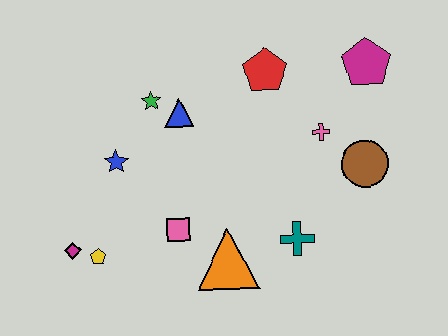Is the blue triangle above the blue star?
Yes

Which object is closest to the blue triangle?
The green star is closest to the blue triangle.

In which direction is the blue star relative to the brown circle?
The blue star is to the left of the brown circle.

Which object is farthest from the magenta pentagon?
The magenta diamond is farthest from the magenta pentagon.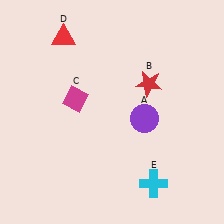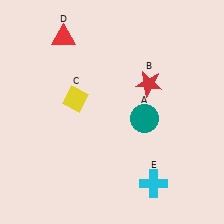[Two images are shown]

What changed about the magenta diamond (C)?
In Image 1, C is magenta. In Image 2, it changed to yellow.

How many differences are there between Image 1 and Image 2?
There are 2 differences between the two images.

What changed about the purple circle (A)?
In Image 1, A is purple. In Image 2, it changed to teal.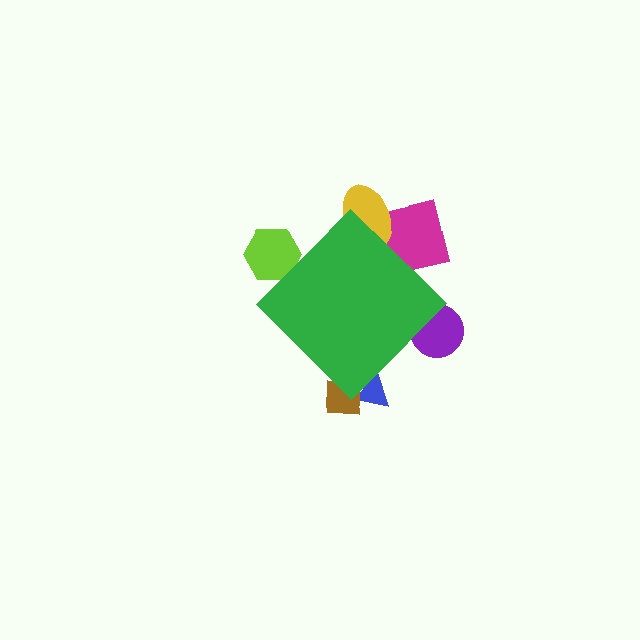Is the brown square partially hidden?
Yes, the brown square is partially hidden behind the green diamond.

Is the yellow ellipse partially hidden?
Yes, the yellow ellipse is partially hidden behind the green diamond.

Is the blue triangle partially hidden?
Yes, the blue triangle is partially hidden behind the green diamond.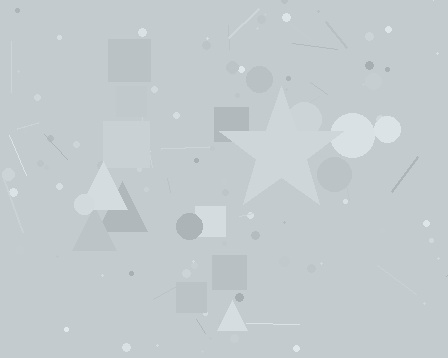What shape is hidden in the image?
A star is hidden in the image.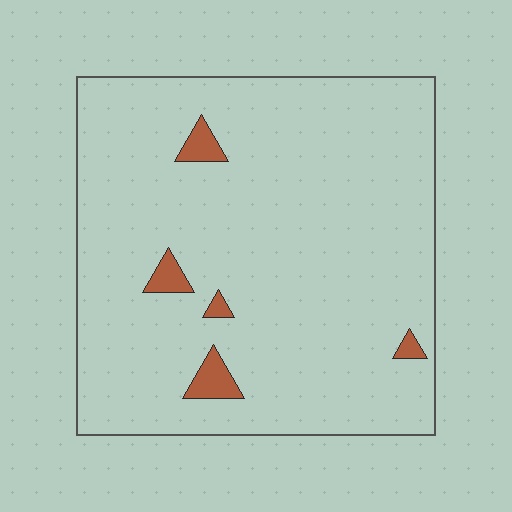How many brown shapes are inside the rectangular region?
5.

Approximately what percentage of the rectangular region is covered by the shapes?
Approximately 5%.